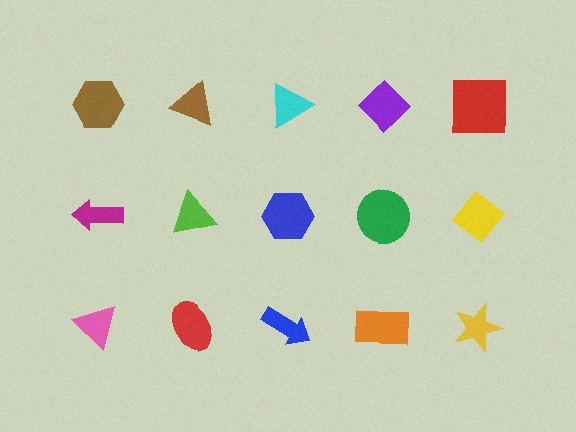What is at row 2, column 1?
A magenta arrow.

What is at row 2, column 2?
A lime triangle.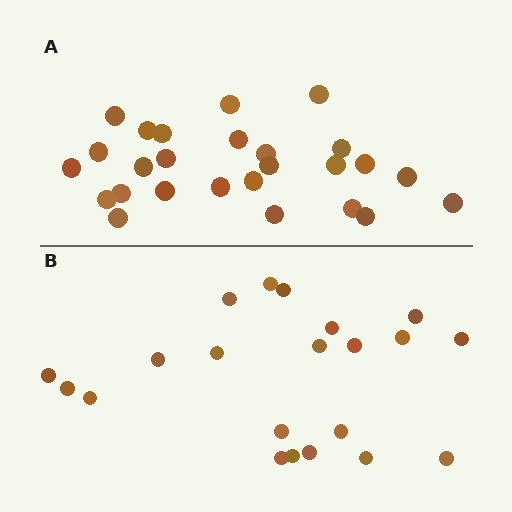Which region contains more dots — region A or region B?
Region A (the top region) has more dots.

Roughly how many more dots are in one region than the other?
Region A has about 5 more dots than region B.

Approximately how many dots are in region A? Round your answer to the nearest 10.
About 30 dots. (The exact count is 26, which rounds to 30.)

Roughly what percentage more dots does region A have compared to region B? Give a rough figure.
About 25% more.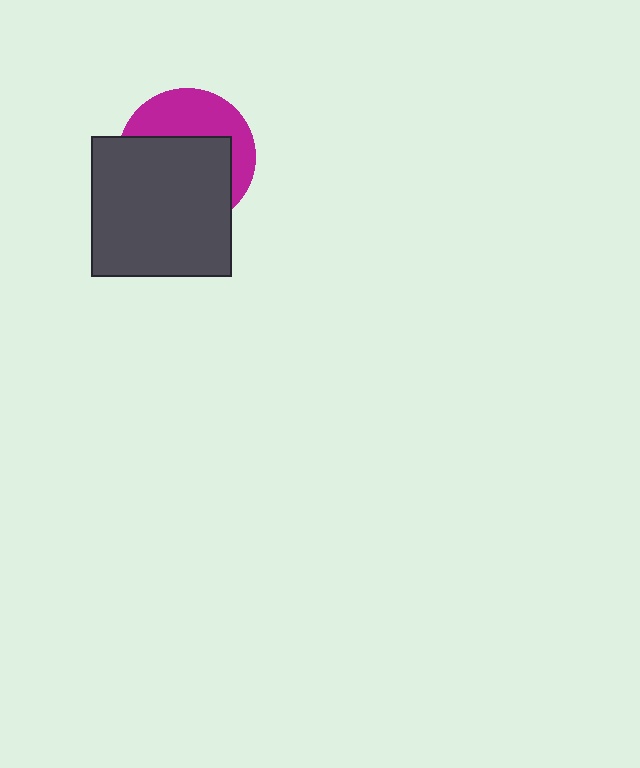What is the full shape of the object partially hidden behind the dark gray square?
The partially hidden object is a magenta circle.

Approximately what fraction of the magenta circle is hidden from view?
Roughly 60% of the magenta circle is hidden behind the dark gray square.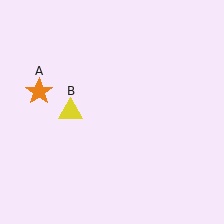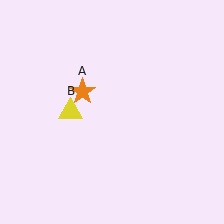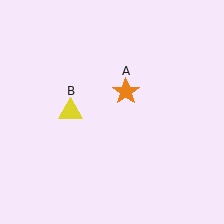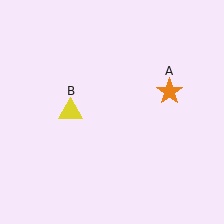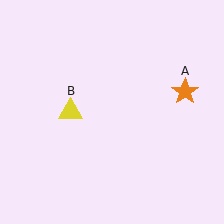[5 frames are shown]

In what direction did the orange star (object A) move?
The orange star (object A) moved right.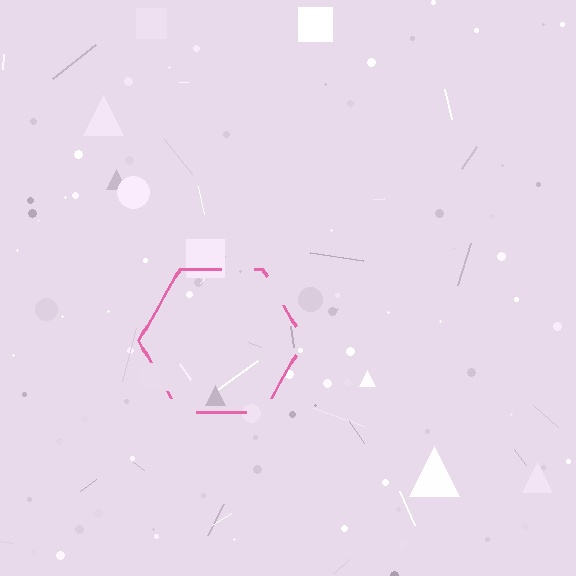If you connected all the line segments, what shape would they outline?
They would outline a hexagon.